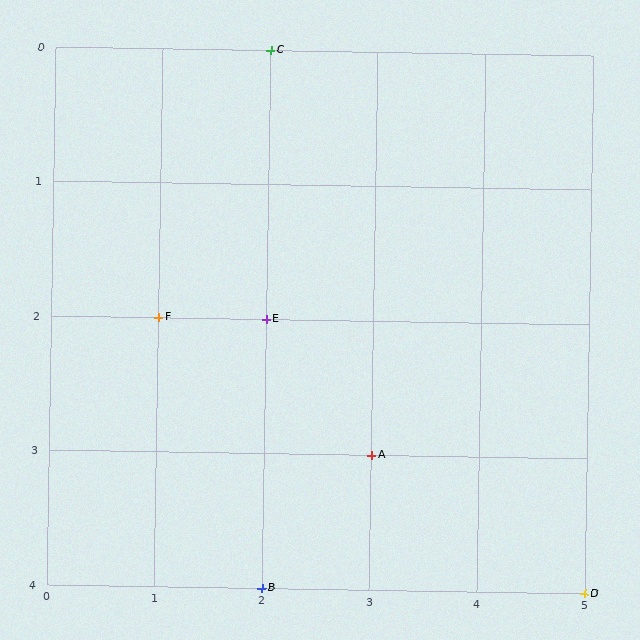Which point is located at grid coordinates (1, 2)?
Point F is at (1, 2).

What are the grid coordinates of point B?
Point B is at grid coordinates (2, 4).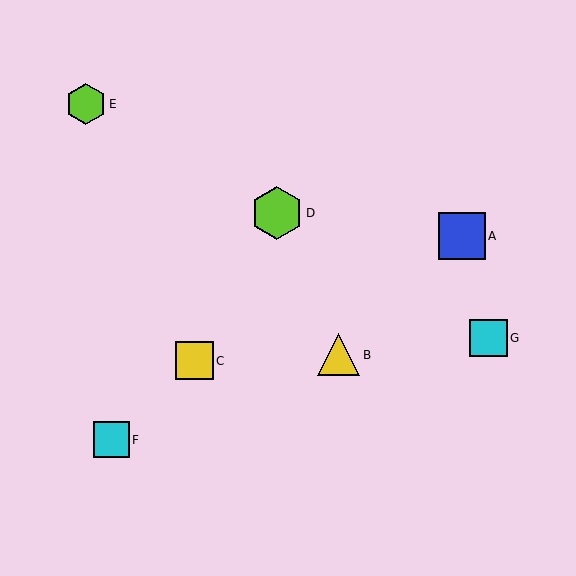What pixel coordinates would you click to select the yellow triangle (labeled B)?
Click at (339, 355) to select the yellow triangle B.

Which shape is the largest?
The lime hexagon (labeled D) is the largest.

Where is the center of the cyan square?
The center of the cyan square is at (111, 440).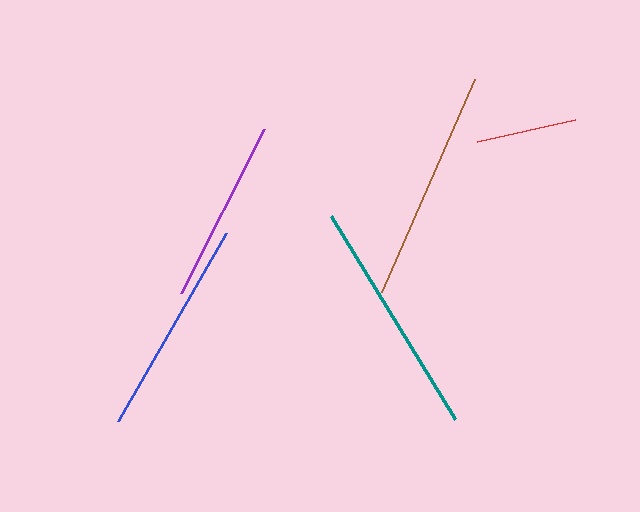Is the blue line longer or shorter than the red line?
The blue line is longer than the red line.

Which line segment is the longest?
The teal line is the longest at approximately 238 pixels.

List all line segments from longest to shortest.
From longest to shortest: teal, brown, blue, purple, red.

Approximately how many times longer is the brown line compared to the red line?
The brown line is approximately 2.3 times the length of the red line.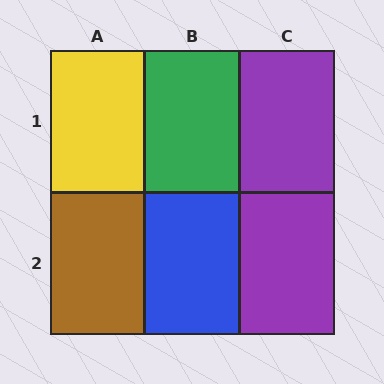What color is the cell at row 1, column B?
Green.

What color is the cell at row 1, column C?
Purple.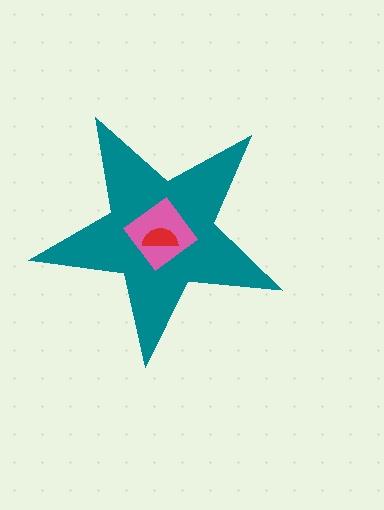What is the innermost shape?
The red semicircle.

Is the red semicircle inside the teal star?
Yes.